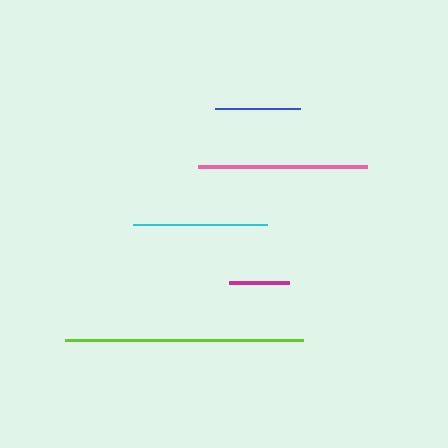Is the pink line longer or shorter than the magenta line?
The pink line is longer than the magenta line.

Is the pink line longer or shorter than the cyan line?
The pink line is longer than the cyan line.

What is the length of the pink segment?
The pink segment is approximately 169 pixels long.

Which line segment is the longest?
The lime line is the longest at approximately 237 pixels.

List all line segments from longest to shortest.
From longest to shortest: lime, pink, cyan, blue, magenta.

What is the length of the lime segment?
The lime segment is approximately 237 pixels long.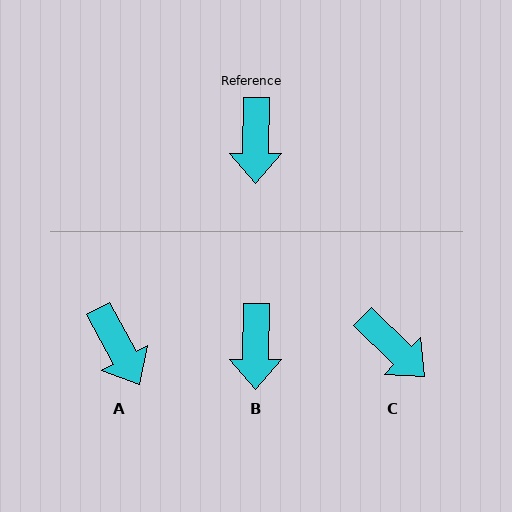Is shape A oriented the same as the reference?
No, it is off by about 29 degrees.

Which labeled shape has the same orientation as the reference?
B.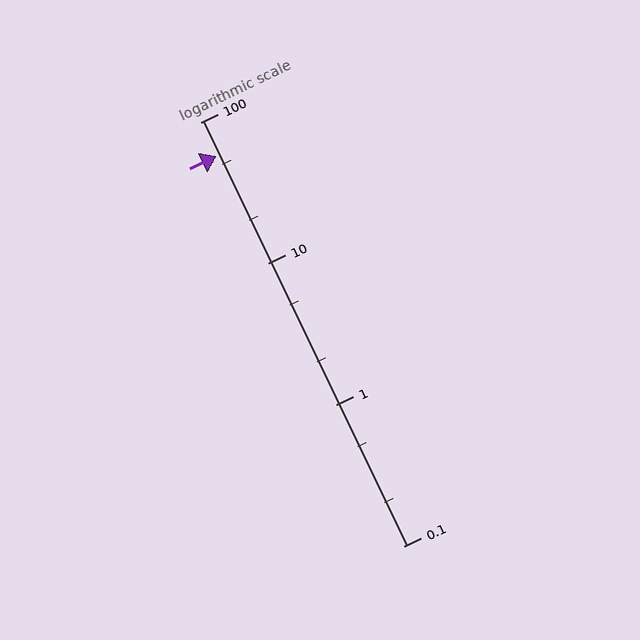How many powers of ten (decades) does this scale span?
The scale spans 3 decades, from 0.1 to 100.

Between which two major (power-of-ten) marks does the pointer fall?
The pointer is between 10 and 100.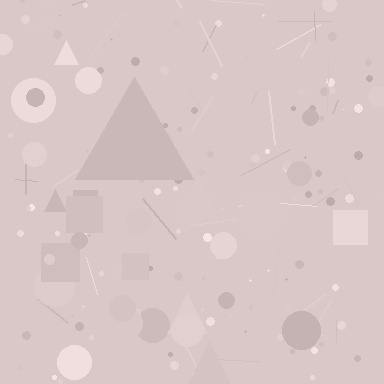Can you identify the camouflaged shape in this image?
The camouflaged shape is a triangle.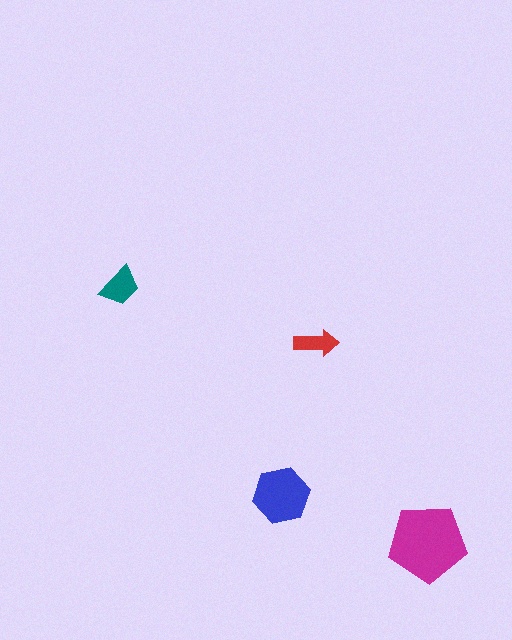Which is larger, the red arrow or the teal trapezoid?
The teal trapezoid.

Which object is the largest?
The magenta pentagon.